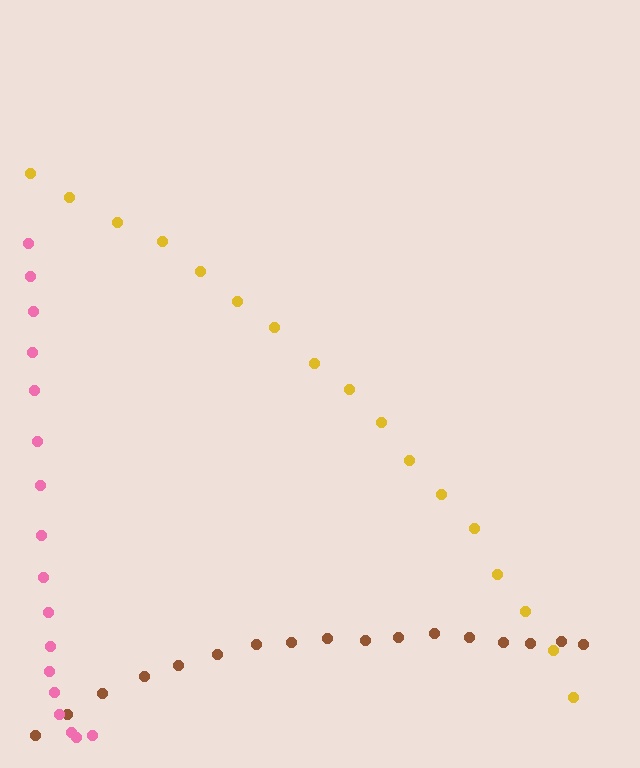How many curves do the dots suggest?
There are 3 distinct paths.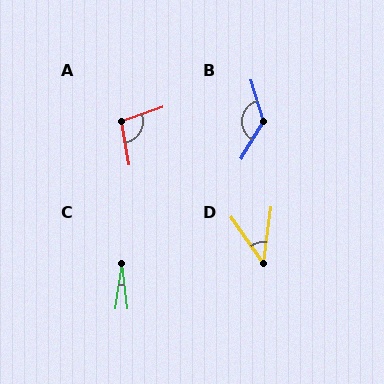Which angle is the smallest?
C, at approximately 15 degrees.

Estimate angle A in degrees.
Approximately 99 degrees.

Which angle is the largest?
B, at approximately 132 degrees.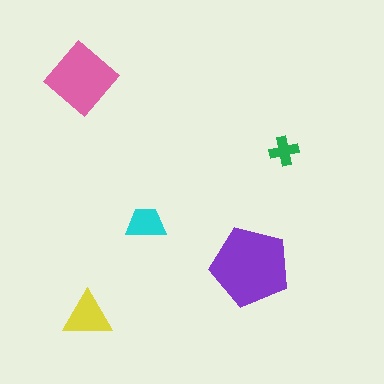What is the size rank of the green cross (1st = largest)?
5th.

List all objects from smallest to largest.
The green cross, the cyan trapezoid, the yellow triangle, the pink diamond, the purple pentagon.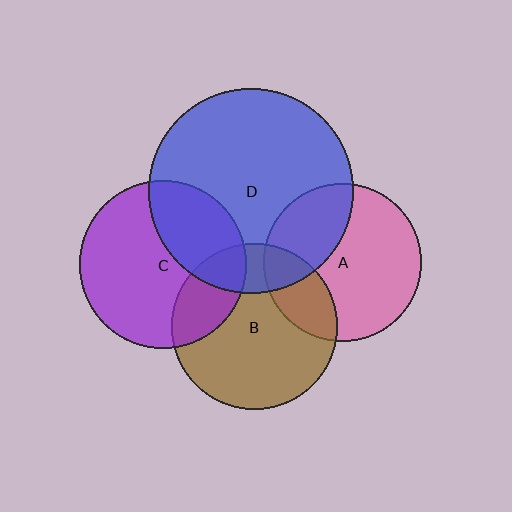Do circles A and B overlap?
Yes.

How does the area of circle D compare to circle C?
Approximately 1.5 times.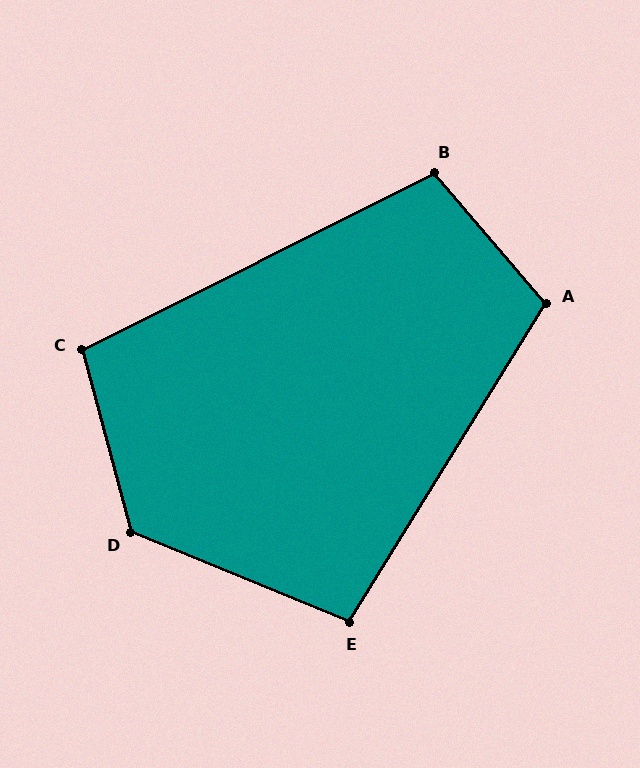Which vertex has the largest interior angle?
D, at approximately 127 degrees.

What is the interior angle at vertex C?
Approximately 102 degrees (obtuse).